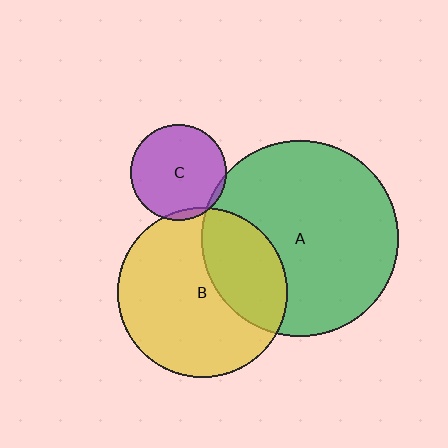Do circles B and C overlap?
Yes.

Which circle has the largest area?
Circle A (green).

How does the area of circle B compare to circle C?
Approximately 3.1 times.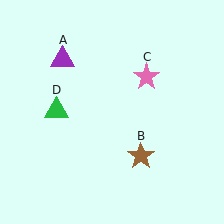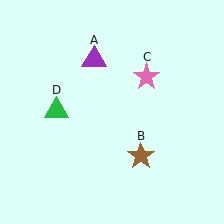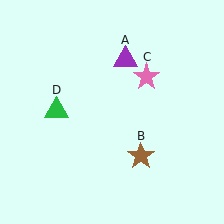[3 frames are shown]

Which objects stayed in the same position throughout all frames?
Brown star (object B) and pink star (object C) and green triangle (object D) remained stationary.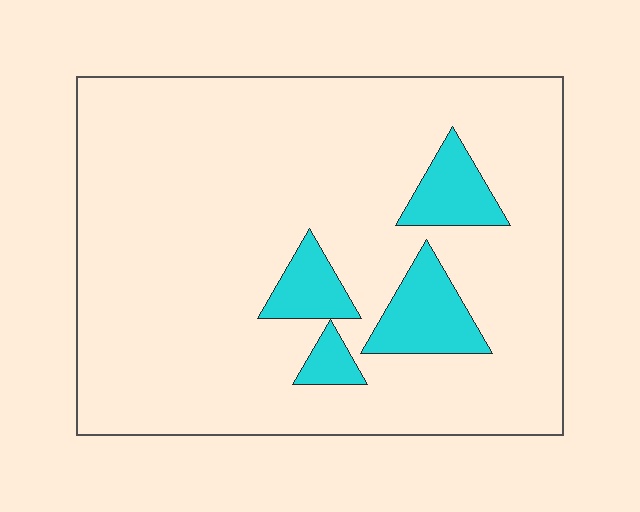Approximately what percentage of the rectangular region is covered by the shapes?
Approximately 10%.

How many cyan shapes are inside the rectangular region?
4.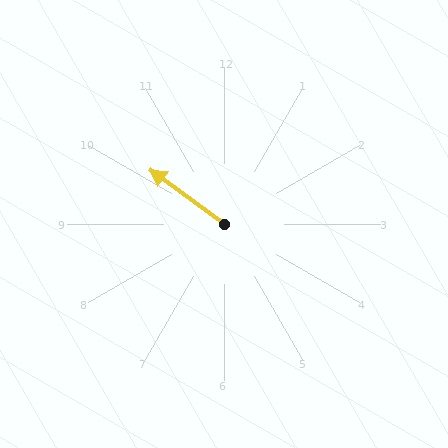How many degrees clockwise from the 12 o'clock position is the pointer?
Approximately 306 degrees.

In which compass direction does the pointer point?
Northwest.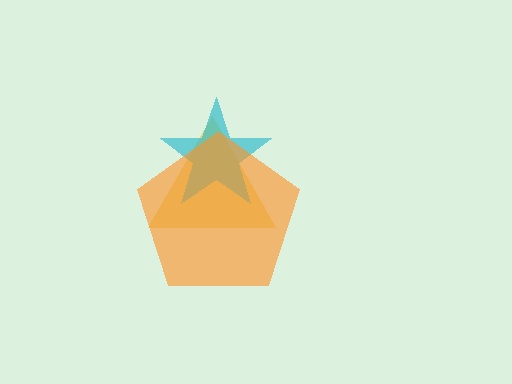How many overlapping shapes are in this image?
There are 3 overlapping shapes in the image.